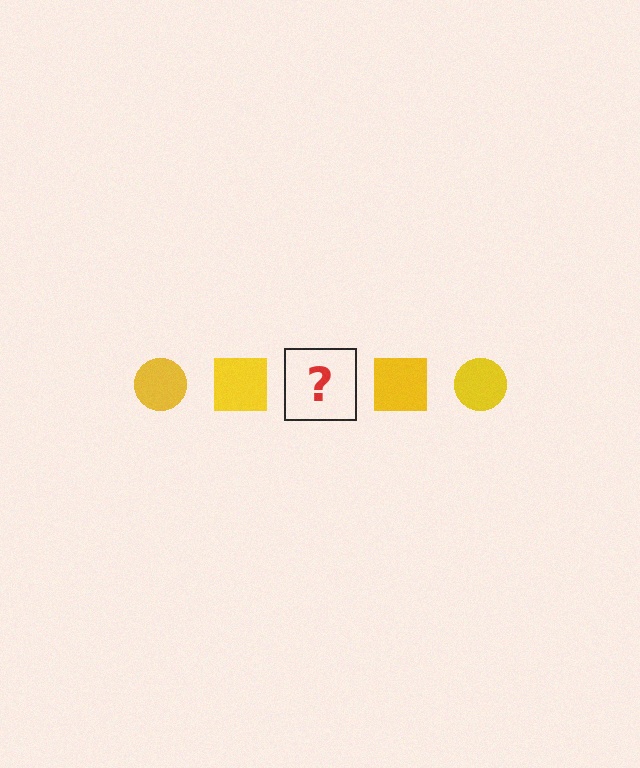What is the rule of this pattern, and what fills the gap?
The rule is that the pattern cycles through circle, square shapes in yellow. The gap should be filled with a yellow circle.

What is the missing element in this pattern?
The missing element is a yellow circle.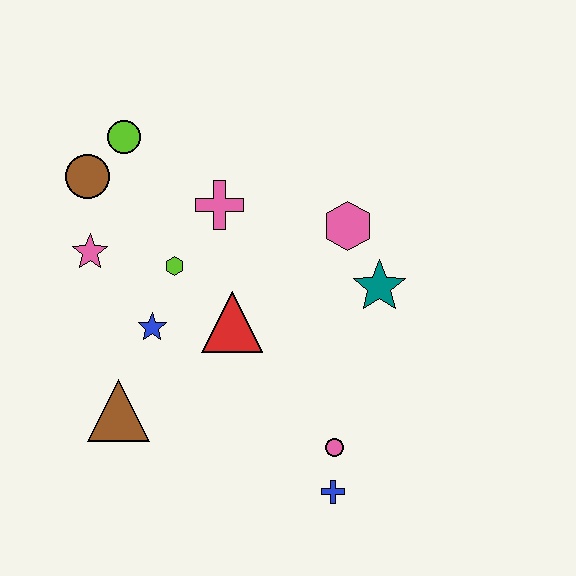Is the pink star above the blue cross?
Yes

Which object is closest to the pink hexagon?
The teal star is closest to the pink hexagon.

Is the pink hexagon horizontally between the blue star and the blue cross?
No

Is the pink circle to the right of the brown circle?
Yes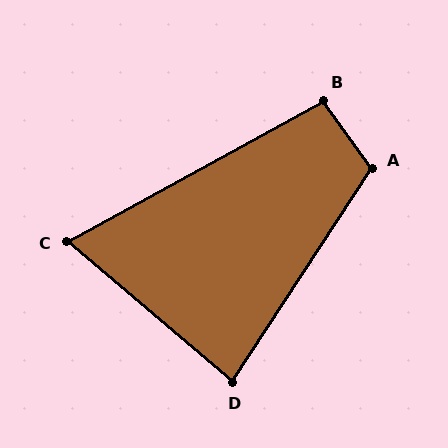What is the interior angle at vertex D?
Approximately 83 degrees (acute).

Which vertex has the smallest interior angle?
C, at approximately 69 degrees.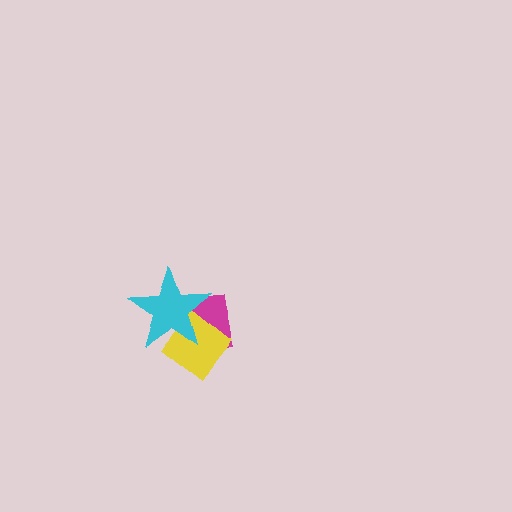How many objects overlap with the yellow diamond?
2 objects overlap with the yellow diamond.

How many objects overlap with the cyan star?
2 objects overlap with the cyan star.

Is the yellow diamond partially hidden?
Yes, it is partially covered by another shape.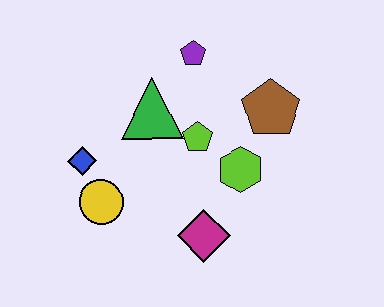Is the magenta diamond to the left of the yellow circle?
No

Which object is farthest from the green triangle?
The magenta diamond is farthest from the green triangle.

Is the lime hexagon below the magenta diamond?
No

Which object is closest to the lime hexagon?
The lime pentagon is closest to the lime hexagon.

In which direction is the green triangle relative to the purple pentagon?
The green triangle is below the purple pentagon.